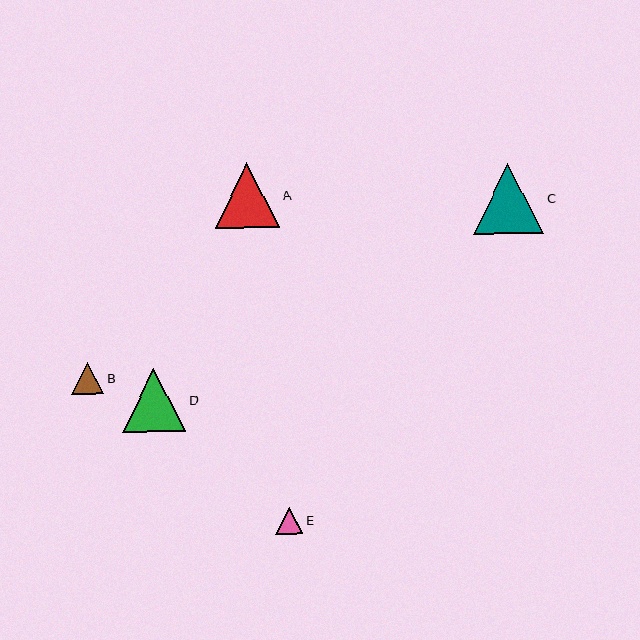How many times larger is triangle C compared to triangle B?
Triangle C is approximately 2.2 times the size of triangle B.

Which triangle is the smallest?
Triangle E is the smallest with a size of approximately 27 pixels.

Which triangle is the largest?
Triangle C is the largest with a size of approximately 70 pixels.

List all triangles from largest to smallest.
From largest to smallest: C, A, D, B, E.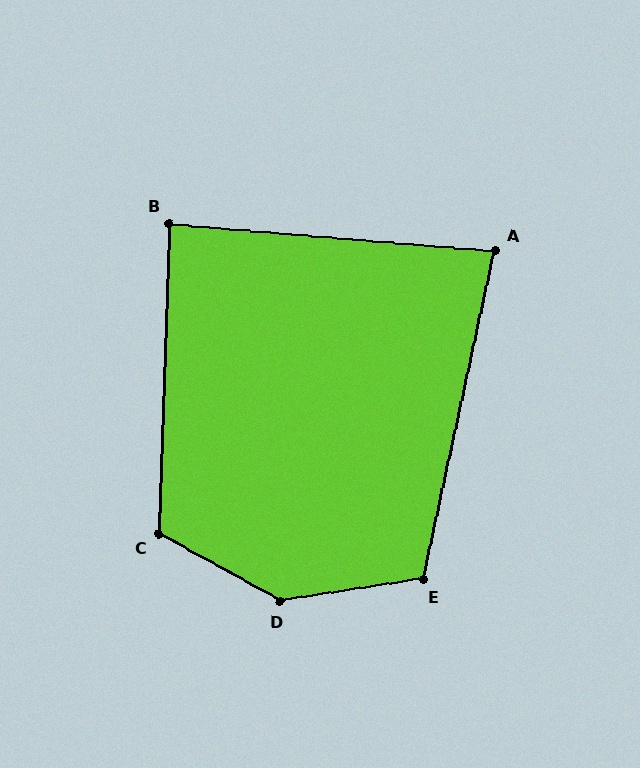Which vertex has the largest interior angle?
D, at approximately 142 degrees.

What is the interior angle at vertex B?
Approximately 87 degrees (approximately right).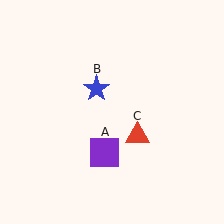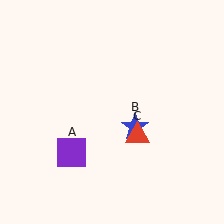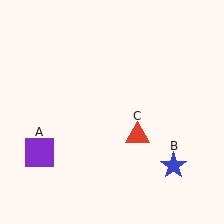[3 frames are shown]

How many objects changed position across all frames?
2 objects changed position: purple square (object A), blue star (object B).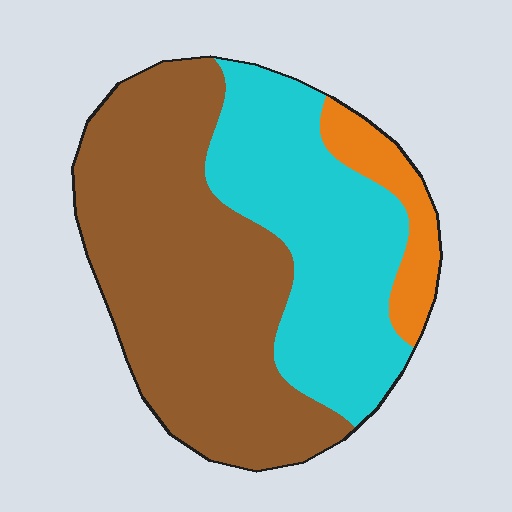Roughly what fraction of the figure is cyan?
Cyan takes up about three eighths (3/8) of the figure.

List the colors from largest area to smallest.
From largest to smallest: brown, cyan, orange.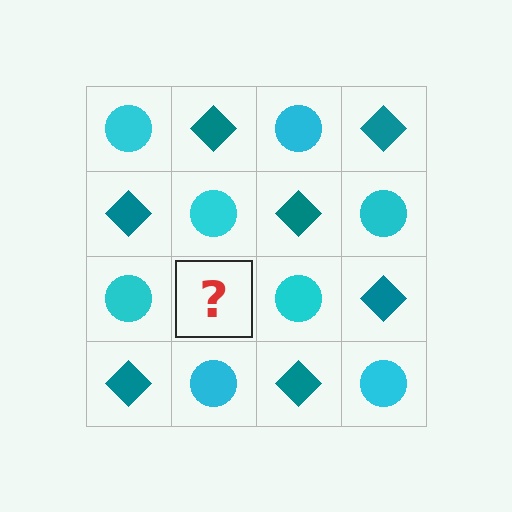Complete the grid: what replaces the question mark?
The question mark should be replaced with a teal diamond.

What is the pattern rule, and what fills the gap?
The rule is that it alternates cyan circle and teal diamond in a checkerboard pattern. The gap should be filled with a teal diamond.